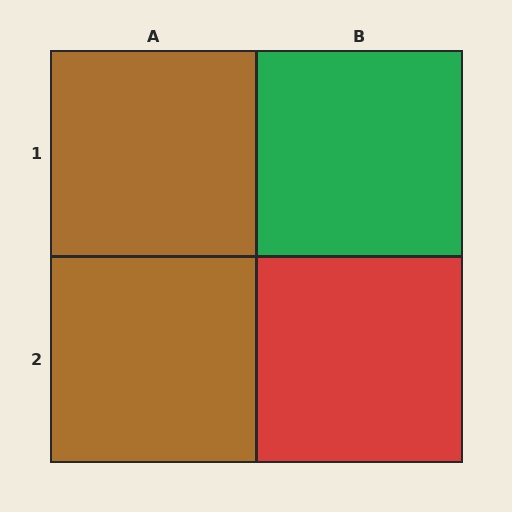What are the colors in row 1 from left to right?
Brown, green.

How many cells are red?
1 cell is red.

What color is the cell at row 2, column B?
Red.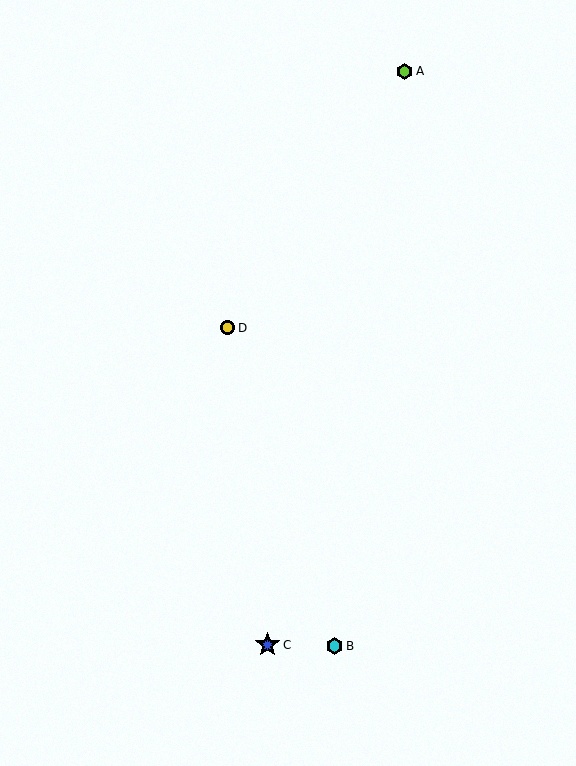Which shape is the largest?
The blue star (labeled C) is the largest.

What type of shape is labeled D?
Shape D is a yellow circle.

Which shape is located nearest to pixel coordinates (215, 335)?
The yellow circle (labeled D) at (228, 328) is nearest to that location.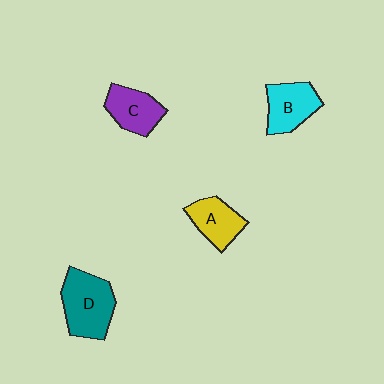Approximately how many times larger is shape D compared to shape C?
Approximately 1.4 times.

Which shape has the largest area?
Shape D (teal).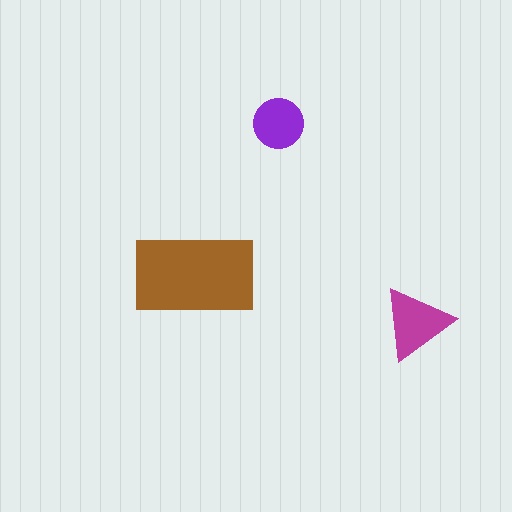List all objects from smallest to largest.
The purple circle, the magenta triangle, the brown rectangle.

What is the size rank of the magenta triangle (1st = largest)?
2nd.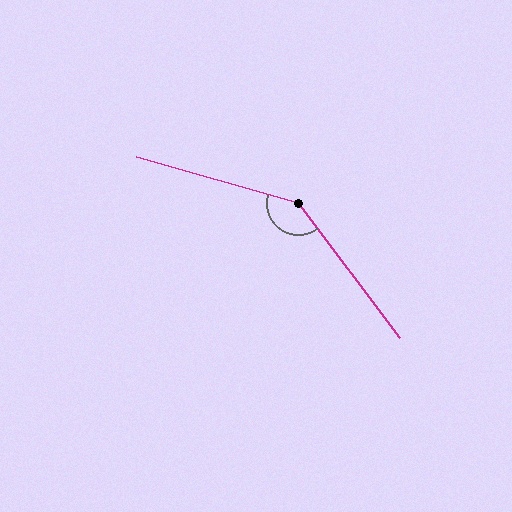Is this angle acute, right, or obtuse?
It is obtuse.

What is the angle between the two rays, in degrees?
Approximately 143 degrees.